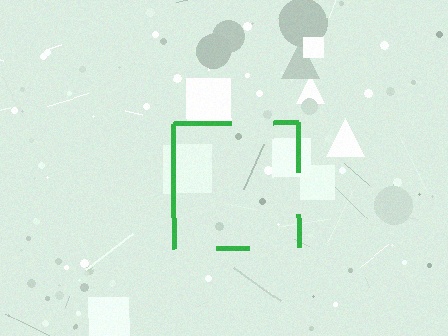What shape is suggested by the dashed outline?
The dashed outline suggests a square.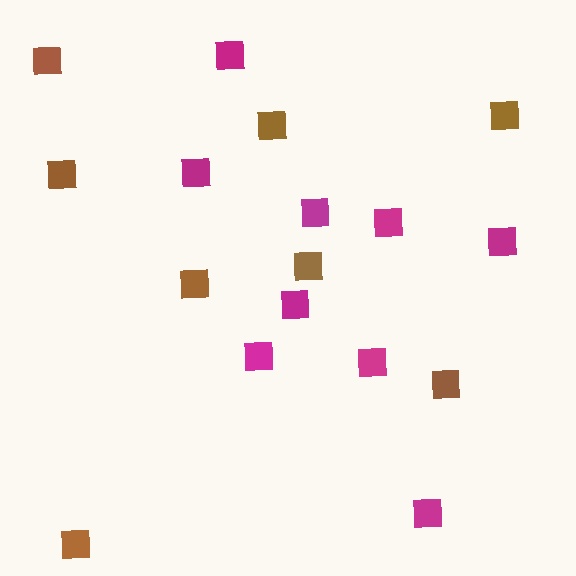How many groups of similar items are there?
There are 2 groups: one group of brown squares (8) and one group of magenta squares (9).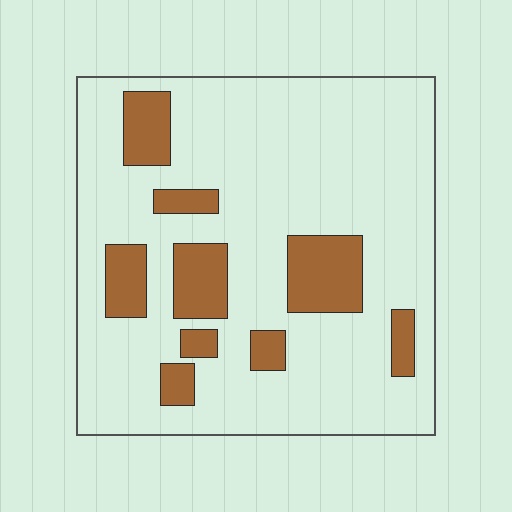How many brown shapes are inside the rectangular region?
9.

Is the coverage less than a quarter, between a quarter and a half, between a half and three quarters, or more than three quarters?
Less than a quarter.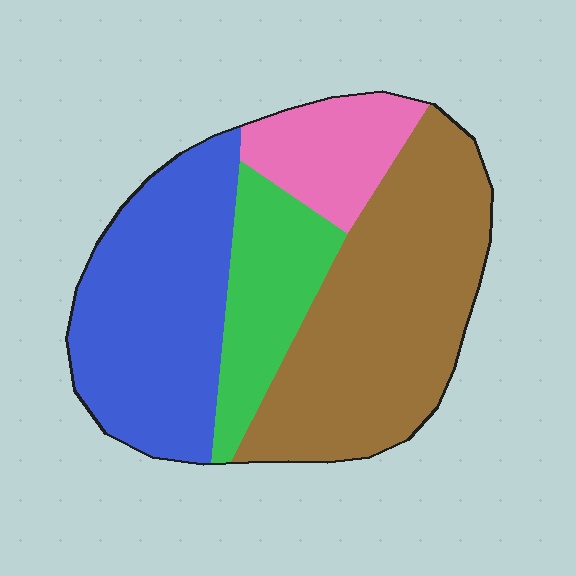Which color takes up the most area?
Brown, at roughly 40%.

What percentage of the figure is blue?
Blue covers about 30% of the figure.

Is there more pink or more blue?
Blue.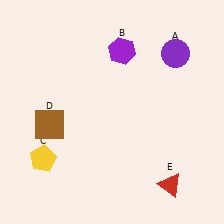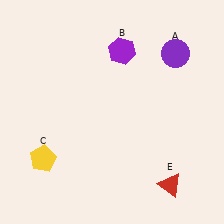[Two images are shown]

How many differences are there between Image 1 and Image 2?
There is 1 difference between the two images.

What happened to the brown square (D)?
The brown square (D) was removed in Image 2. It was in the bottom-left area of Image 1.